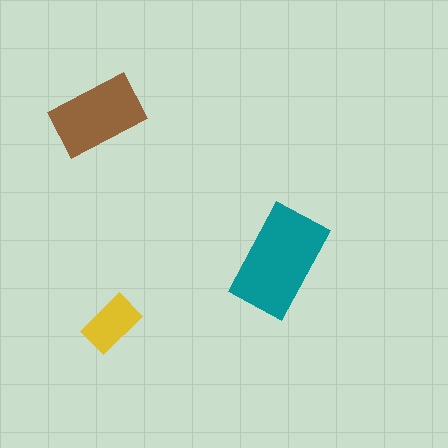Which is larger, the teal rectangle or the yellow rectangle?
The teal one.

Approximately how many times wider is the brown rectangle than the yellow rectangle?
About 1.5 times wider.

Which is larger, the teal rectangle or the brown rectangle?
The teal one.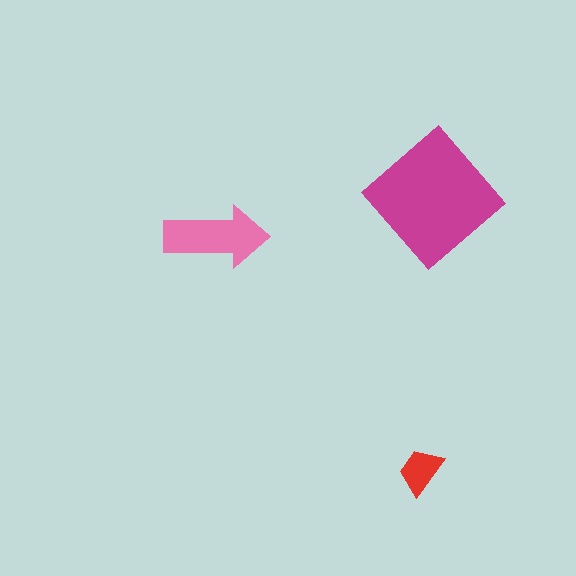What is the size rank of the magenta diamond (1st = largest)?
1st.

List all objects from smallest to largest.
The red trapezoid, the pink arrow, the magenta diamond.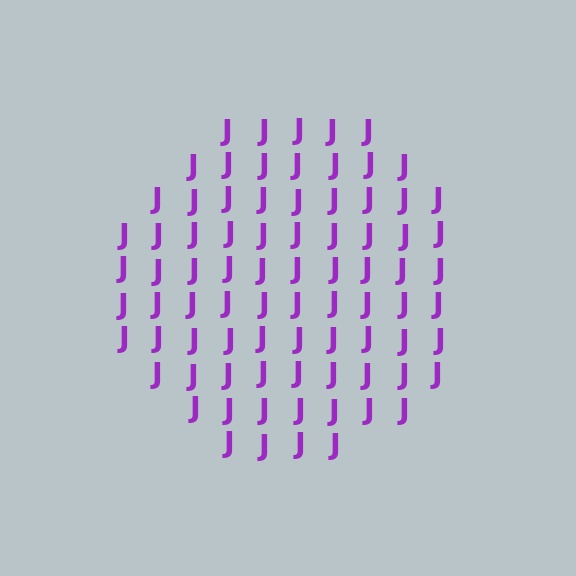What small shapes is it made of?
It is made of small letter J's.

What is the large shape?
The large shape is a circle.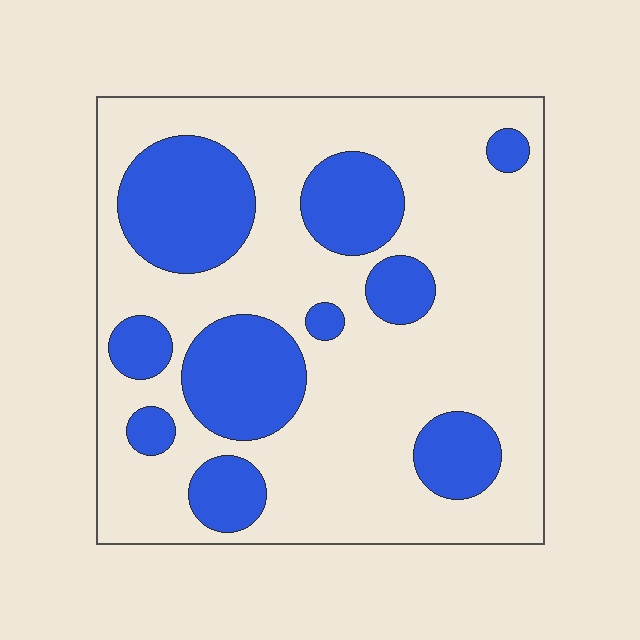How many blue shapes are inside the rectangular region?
10.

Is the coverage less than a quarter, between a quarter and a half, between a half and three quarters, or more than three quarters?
Between a quarter and a half.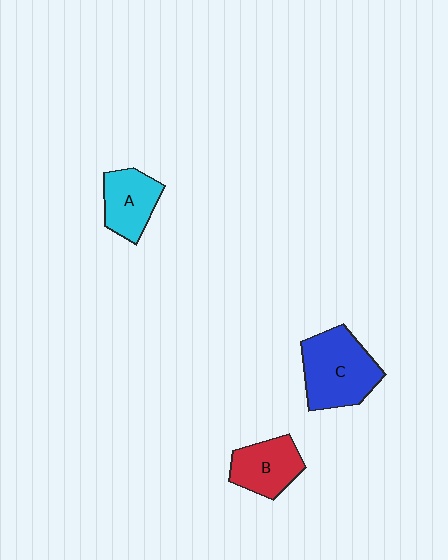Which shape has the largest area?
Shape C (blue).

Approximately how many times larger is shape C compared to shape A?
Approximately 1.5 times.